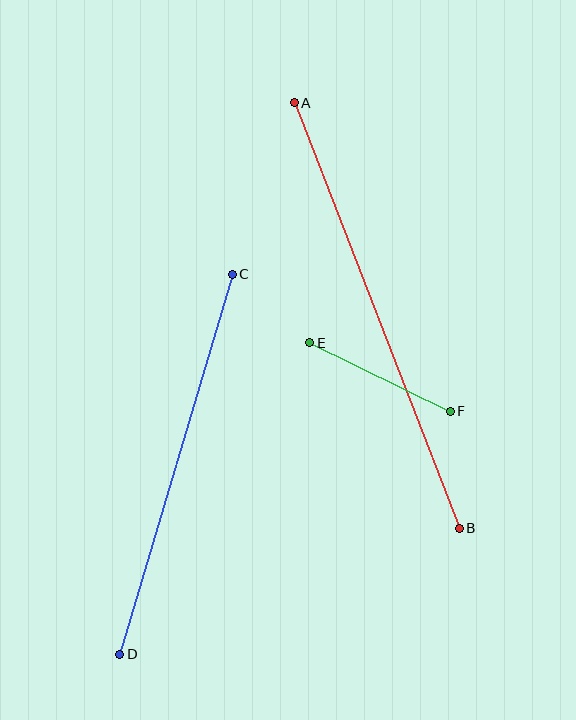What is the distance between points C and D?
The distance is approximately 396 pixels.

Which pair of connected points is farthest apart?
Points A and B are farthest apart.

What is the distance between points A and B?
The distance is approximately 456 pixels.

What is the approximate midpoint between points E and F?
The midpoint is at approximately (380, 377) pixels.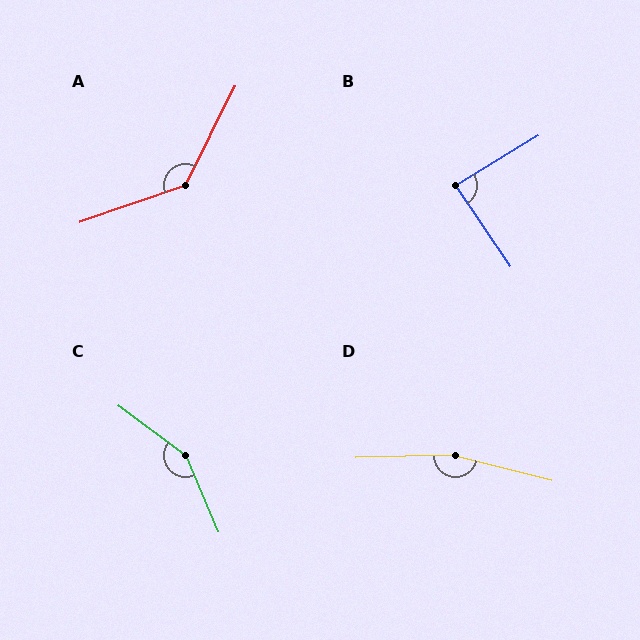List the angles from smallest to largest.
B (87°), A (136°), C (149°), D (165°).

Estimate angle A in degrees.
Approximately 136 degrees.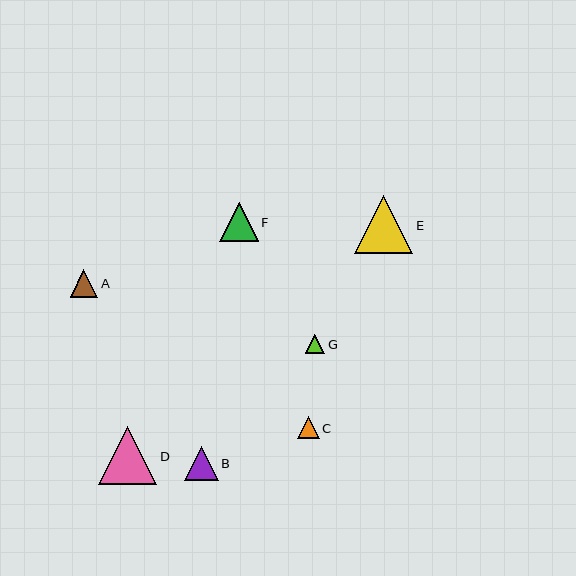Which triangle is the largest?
Triangle E is the largest with a size of approximately 58 pixels.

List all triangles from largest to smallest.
From largest to smallest: E, D, F, B, A, C, G.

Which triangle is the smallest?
Triangle G is the smallest with a size of approximately 19 pixels.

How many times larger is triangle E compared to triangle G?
Triangle E is approximately 3.1 times the size of triangle G.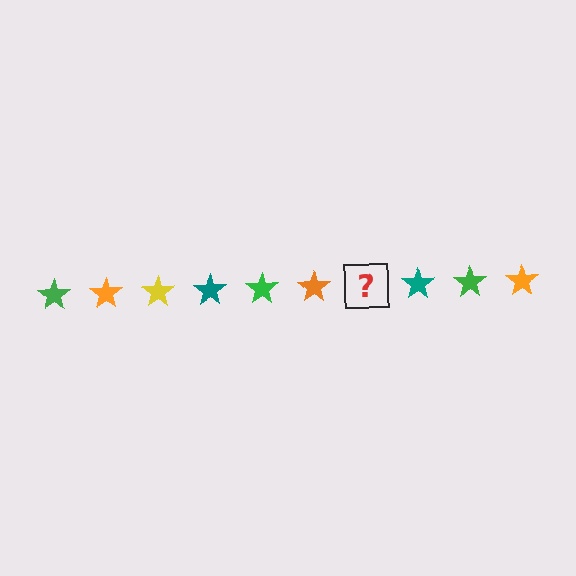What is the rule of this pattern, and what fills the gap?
The rule is that the pattern cycles through green, orange, yellow, teal stars. The gap should be filled with a yellow star.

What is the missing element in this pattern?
The missing element is a yellow star.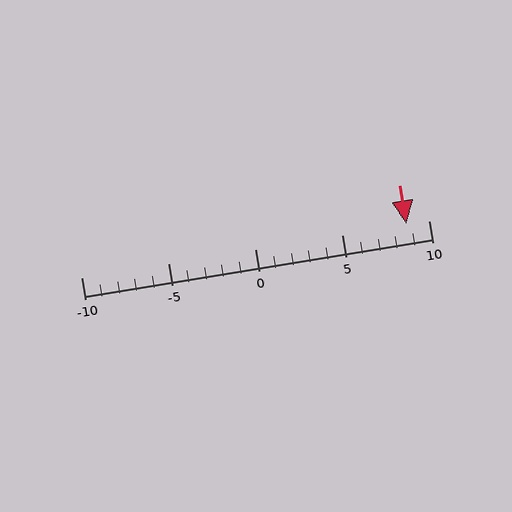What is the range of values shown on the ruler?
The ruler shows values from -10 to 10.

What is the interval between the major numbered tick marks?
The major tick marks are spaced 5 units apart.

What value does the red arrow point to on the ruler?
The red arrow points to approximately 9.